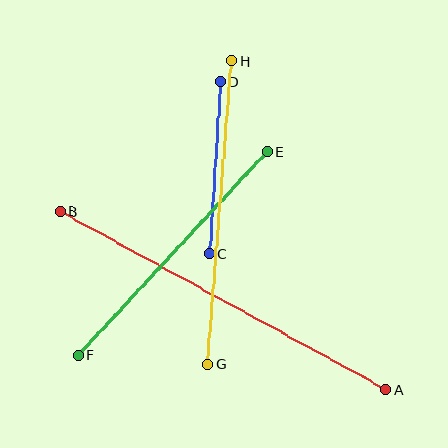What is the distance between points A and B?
The distance is approximately 371 pixels.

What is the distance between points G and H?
The distance is approximately 304 pixels.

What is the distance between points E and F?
The distance is approximately 277 pixels.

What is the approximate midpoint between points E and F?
The midpoint is at approximately (173, 253) pixels.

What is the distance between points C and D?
The distance is approximately 172 pixels.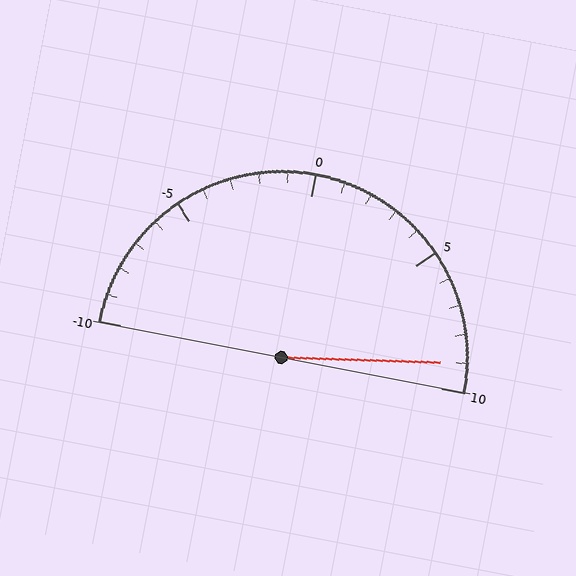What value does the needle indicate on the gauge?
The needle indicates approximately 9.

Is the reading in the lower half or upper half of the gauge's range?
The reading is in the upper half of the range (-10 to 10).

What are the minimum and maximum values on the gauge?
The gauge ranges from -10 to 10.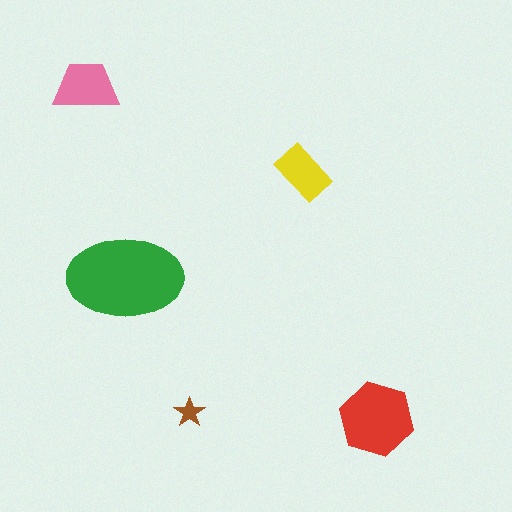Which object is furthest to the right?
The red hexagon is rightmost.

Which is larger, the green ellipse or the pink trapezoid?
The green ellipse.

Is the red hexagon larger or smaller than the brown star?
Larger.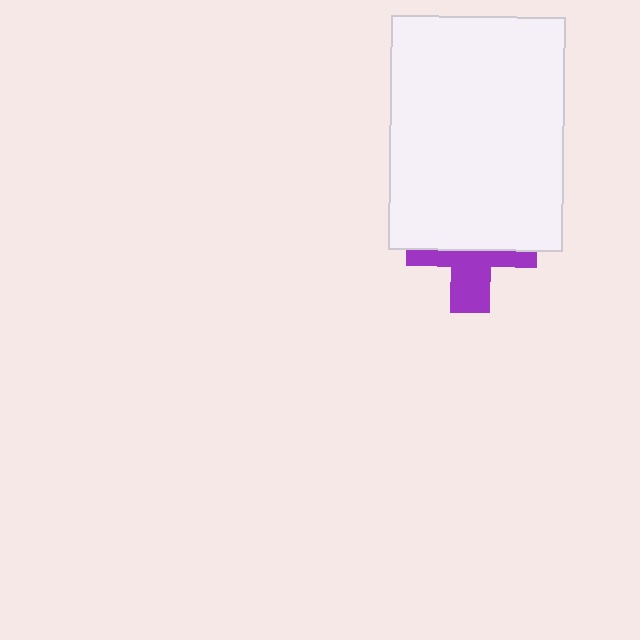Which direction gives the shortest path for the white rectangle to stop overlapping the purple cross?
Moving up gives the shortest separation.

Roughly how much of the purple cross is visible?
A small part of it is visible (roughly 44%).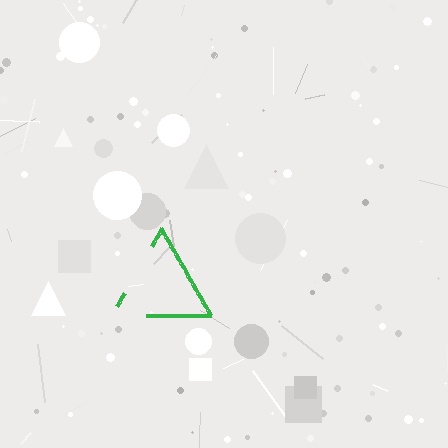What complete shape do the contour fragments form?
The contour fragments form a triangle.